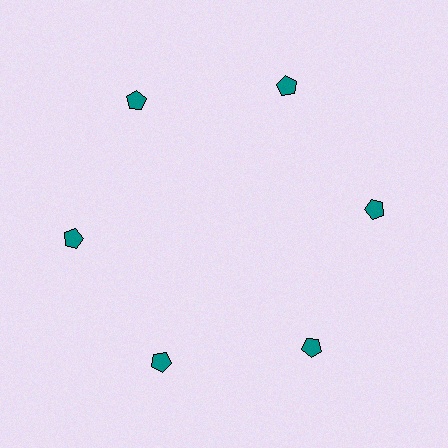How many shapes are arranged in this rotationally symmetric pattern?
There are 6 shapes, arranged in 6 groups of 1.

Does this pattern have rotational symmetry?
Yes, this pattern has 6-fold rotational symmetry. It looks the same after rotating 60 degrees around the center.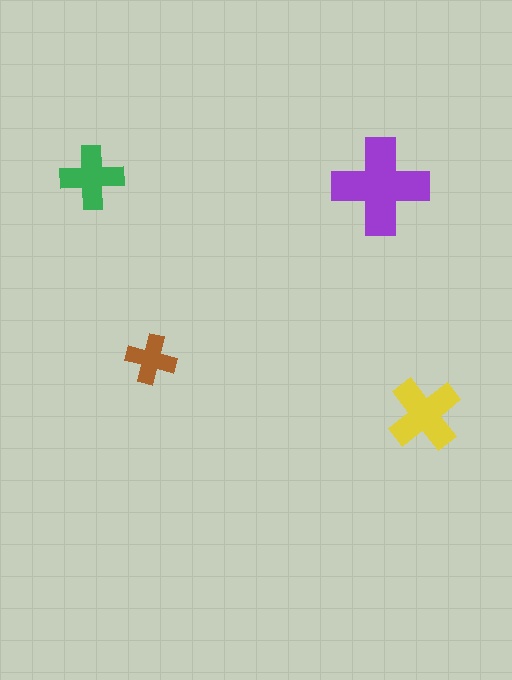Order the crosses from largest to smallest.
the purple one, the yellow one, the green one, the brown one.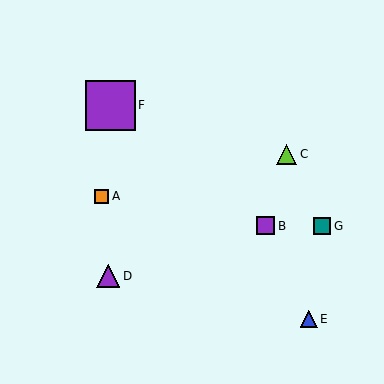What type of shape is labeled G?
Shape G is a teal square.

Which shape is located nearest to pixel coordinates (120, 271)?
The purple triangle (labeled D) at (108, 276) is nearest to that location.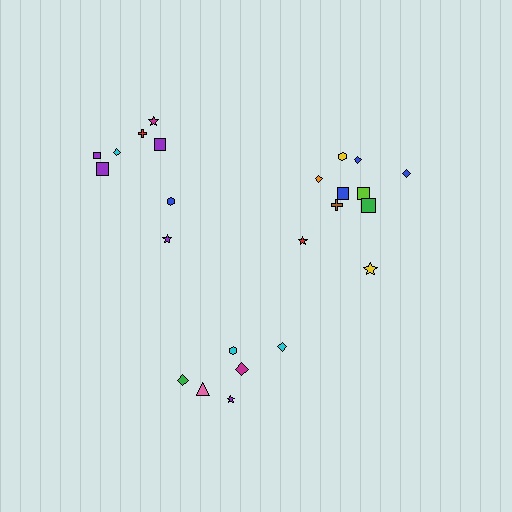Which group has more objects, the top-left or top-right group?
The top-right group.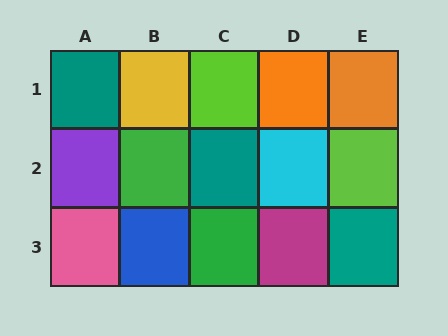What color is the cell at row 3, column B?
Blue.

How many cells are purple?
1 cell is purple.